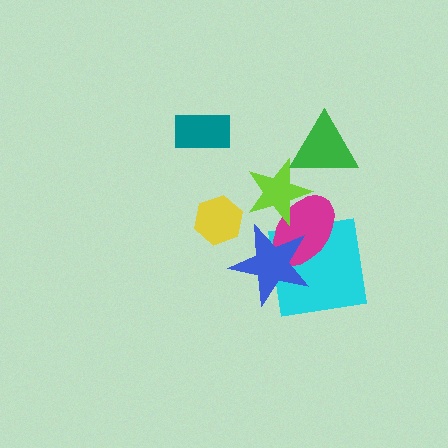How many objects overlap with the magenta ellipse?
3 objects overlap with the magenta ellipse.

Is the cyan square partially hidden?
Yes, it is partially covered by another shape.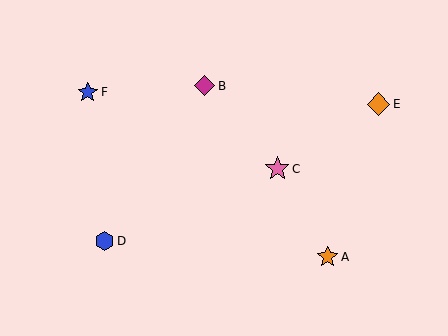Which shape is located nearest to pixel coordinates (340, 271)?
The orange star (labeled A) at (328, 257) is nearest to that location.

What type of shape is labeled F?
Shape F is a blue star.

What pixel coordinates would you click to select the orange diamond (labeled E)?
Click at (379, 104) to select the orange diamond E.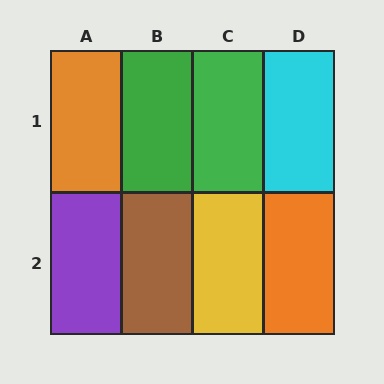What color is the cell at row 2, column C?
Yellow.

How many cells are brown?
1 cell is brown.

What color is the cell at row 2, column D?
Orange.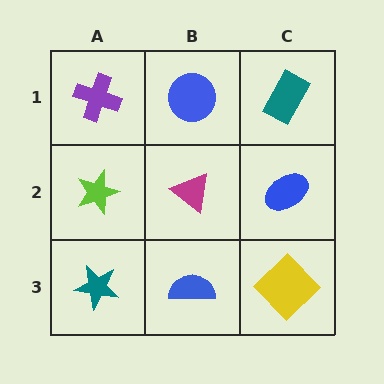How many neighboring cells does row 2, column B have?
4.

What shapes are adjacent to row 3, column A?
A lime star (row 2, column A), a blue semicircle (row 3, column B).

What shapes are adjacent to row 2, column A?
A purple cross (row 1, column A), a teal star (row 3, column A), a magenta triangle (row 2, column B).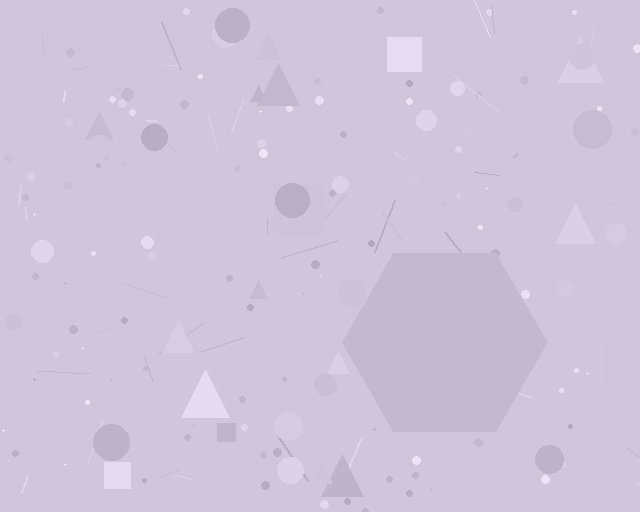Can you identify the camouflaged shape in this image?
The camouflaged shape is a hexagon.